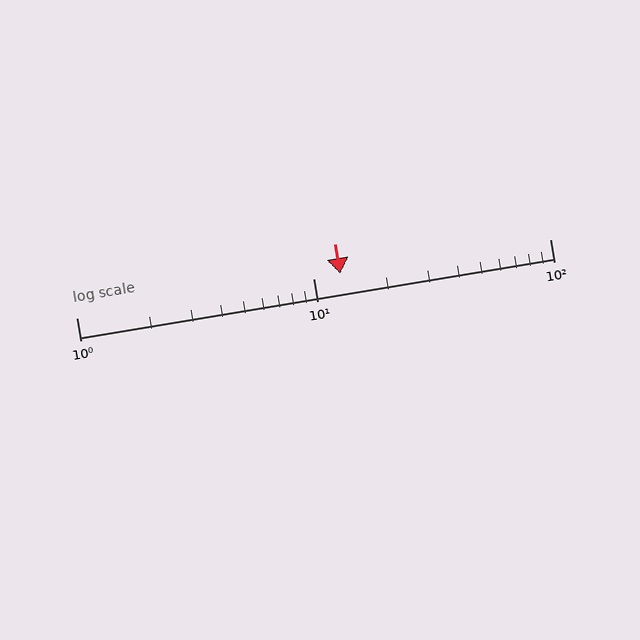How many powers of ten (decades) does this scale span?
The scale spans 2 decades, from 1 to 100.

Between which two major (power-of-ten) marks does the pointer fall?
The pointer is between 10 and 100.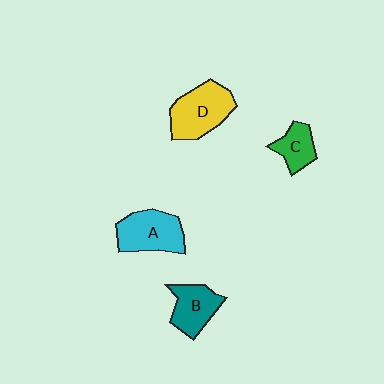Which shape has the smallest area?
Shape C (green).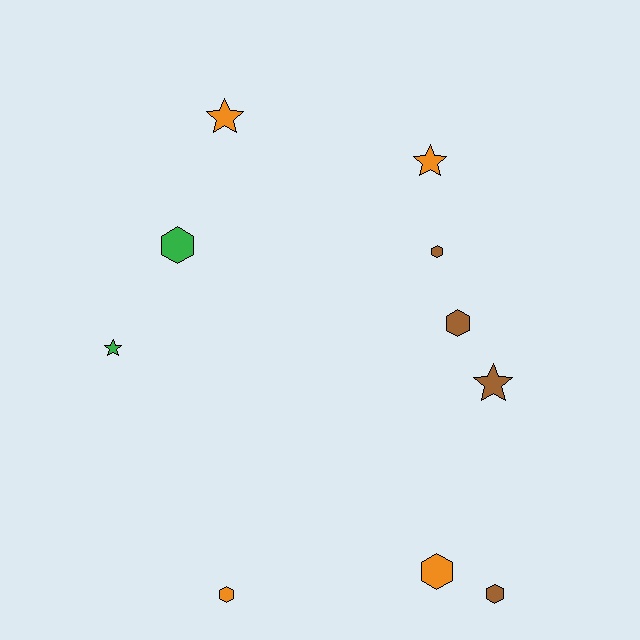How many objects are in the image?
There are 10 objects.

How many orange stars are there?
There are 2 orange stars.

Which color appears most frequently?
Orange, with 4 objects.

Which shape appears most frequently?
Hexagon, with 6 objects.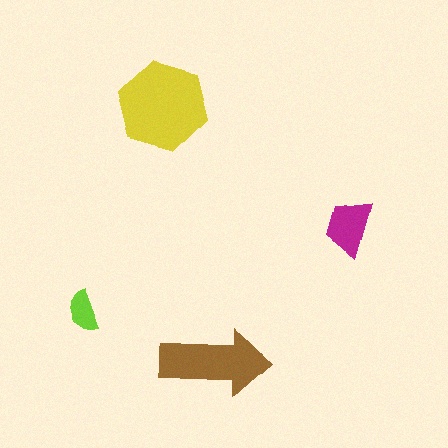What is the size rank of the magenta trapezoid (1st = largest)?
3rd.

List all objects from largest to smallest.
The yellow hexagon, the brown arrow, the magenta trapezoid, the lime semicircle.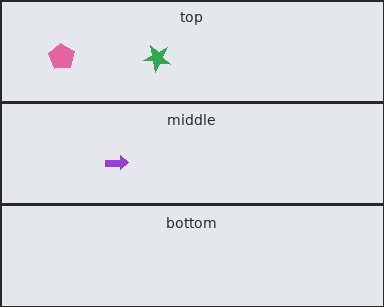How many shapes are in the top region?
2.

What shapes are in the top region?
The pink pentagon, the green star.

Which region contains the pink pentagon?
The top region.